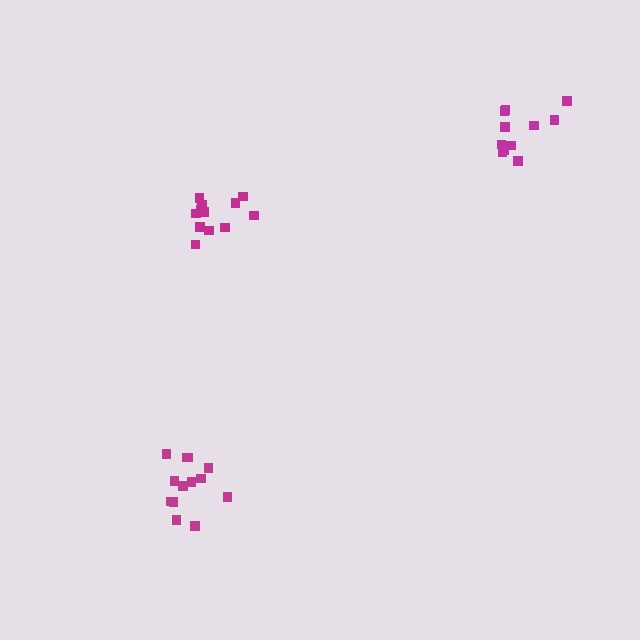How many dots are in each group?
Group 1: 11 dots, Group 2: 13 dots, Group 3: 12 dots (36 total).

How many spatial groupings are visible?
There are 3 spatial groupings.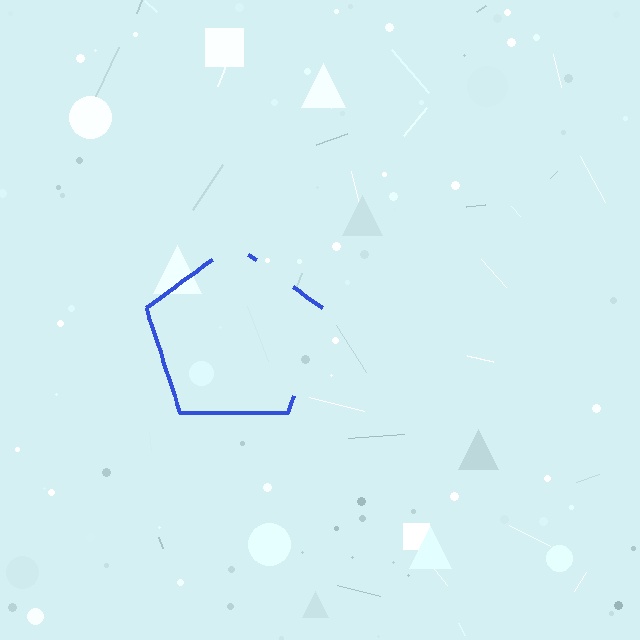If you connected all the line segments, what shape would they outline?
They would outline a pentagon.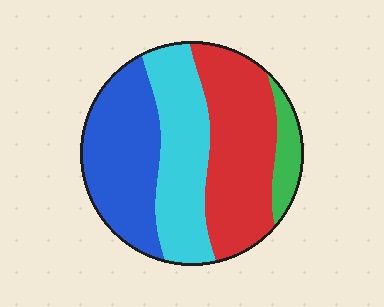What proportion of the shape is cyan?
Cyan covers about 30% of the shape.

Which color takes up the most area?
Red, at roughly 35%.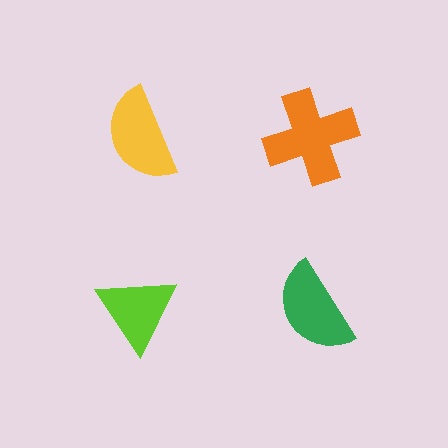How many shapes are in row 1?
2 shapes.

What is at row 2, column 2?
A green semicircle.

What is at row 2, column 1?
A lime triangle.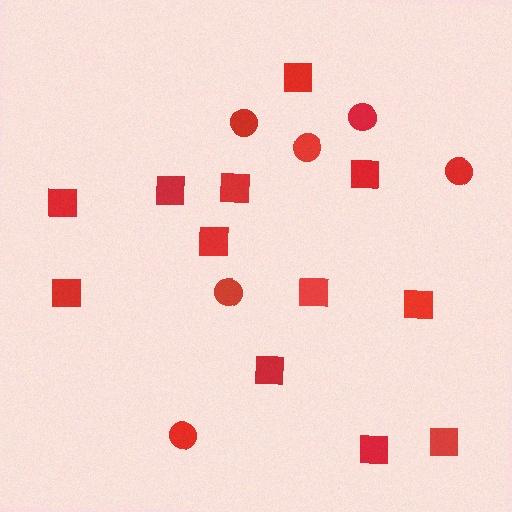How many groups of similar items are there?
There are 2 groups: one group of circles (6) and one group of squares (12).